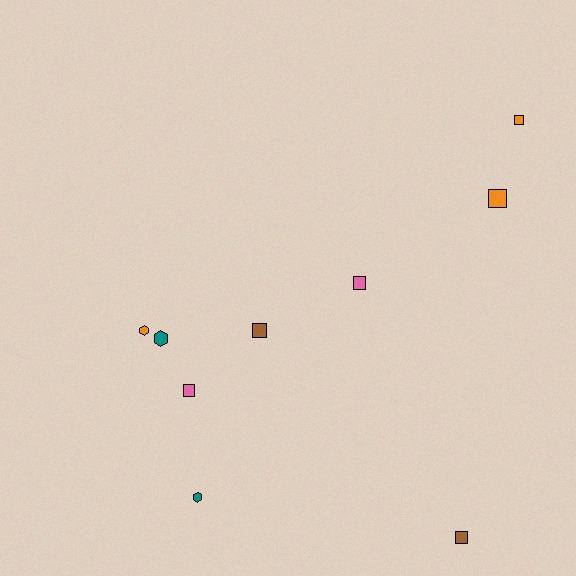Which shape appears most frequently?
Square, with 6 objects.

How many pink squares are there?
There are 2 pink squares.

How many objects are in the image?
There are 9 objects.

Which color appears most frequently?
Orange, with 3 objects.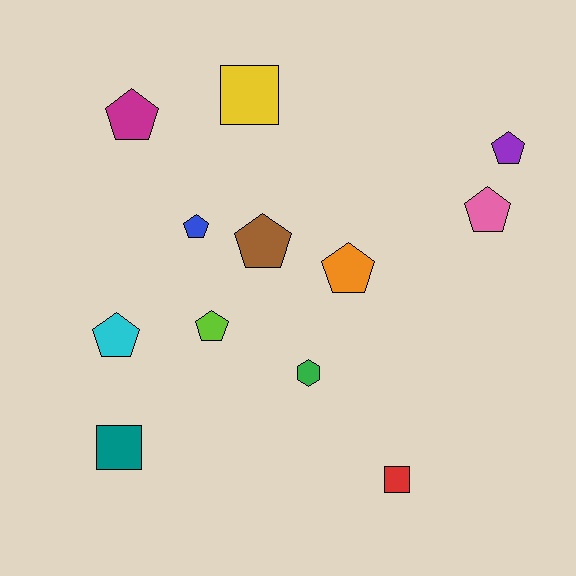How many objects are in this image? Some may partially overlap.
There are 12 objects.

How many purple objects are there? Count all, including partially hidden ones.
There is 1 purple object.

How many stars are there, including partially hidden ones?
There are no stars.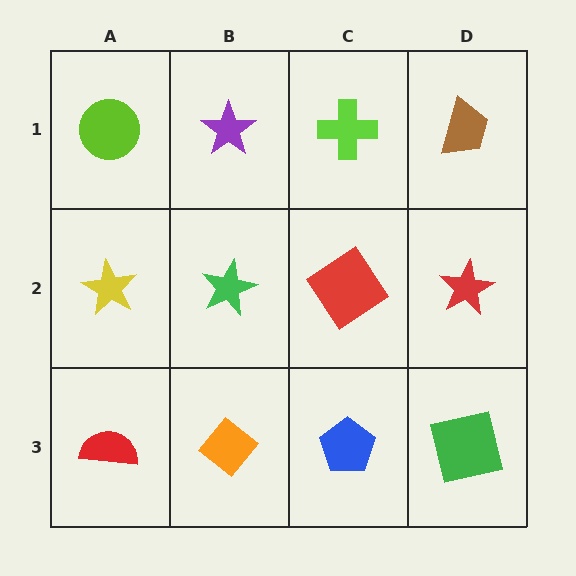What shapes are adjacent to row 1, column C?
A red diamond (row 2, column C), a purple star (row 1, column B), a brown trapezoid (row 1, column D).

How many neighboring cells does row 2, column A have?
3.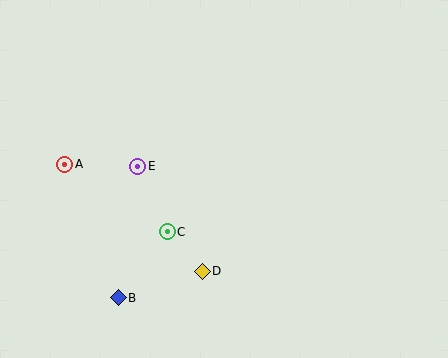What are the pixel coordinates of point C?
Point C is at (167, 232).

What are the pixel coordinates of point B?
Point B is at (118, 298).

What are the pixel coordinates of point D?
Point D is at (202, 271).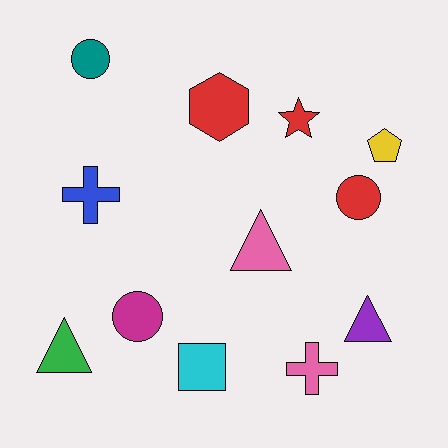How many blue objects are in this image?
There is 1 blue object.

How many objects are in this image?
There are 12 objects.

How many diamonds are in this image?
There are no diamonds.